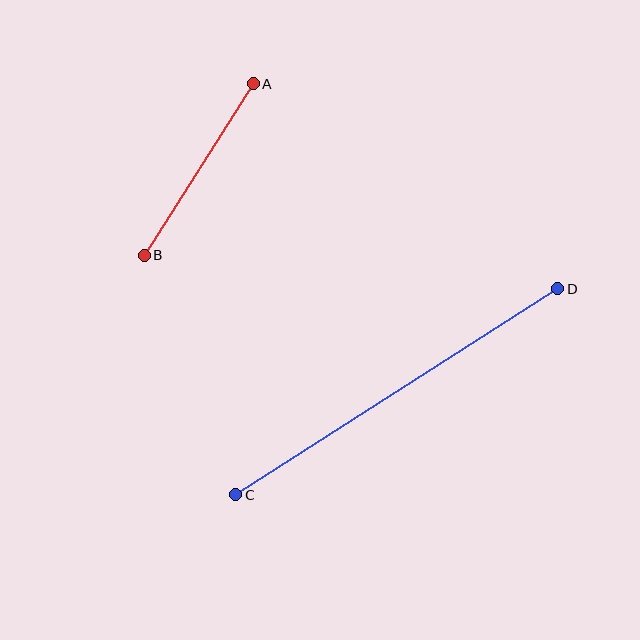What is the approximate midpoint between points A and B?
The midpoint is at approximately (199, 169) pixels.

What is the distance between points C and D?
The distance is approximately 382 pixels.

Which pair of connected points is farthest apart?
Points C and D are farthest apart.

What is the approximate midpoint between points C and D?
The midpoint is at approximately (397, 392) pixels.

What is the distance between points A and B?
The distance is approximately 203 pixels.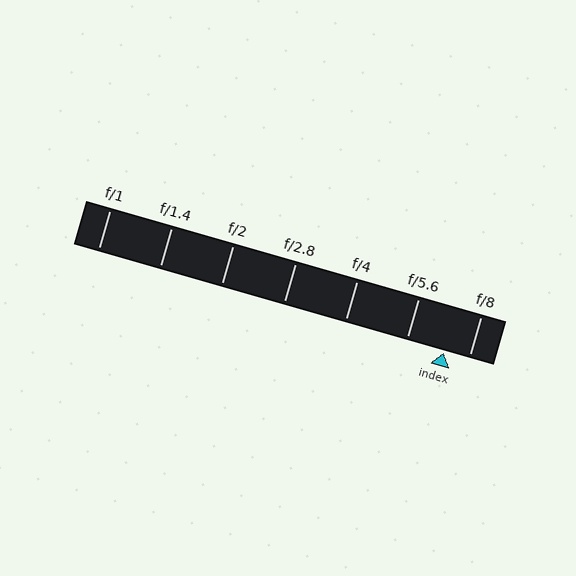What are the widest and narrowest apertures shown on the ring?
The widest aperture shown is f/1 and the narrowest is f/8.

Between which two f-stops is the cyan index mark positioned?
The index mark is between f/5.6 and f/8.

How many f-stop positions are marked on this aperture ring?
There are 7 f-stop positions marked.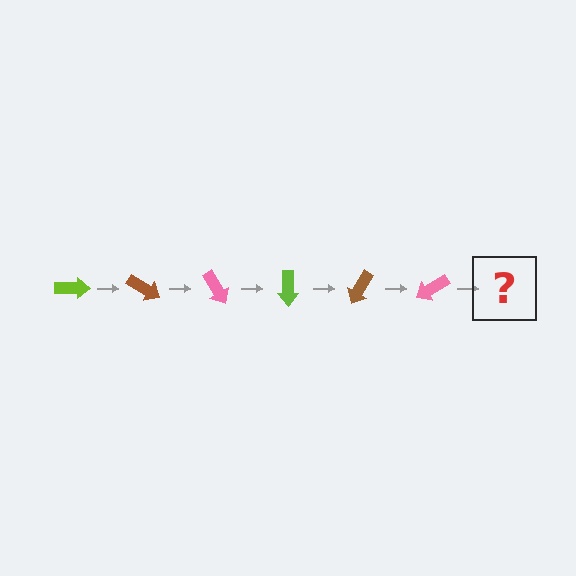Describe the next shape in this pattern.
It should be a lime arrow, rotated 180 degrees from the start.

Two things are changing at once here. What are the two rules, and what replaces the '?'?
The two rules are that it rotates 30 degrees each step and the color cycles through lime, brown, and pink. The '?' should be a lime arrow, rotated 180 degrees from the start.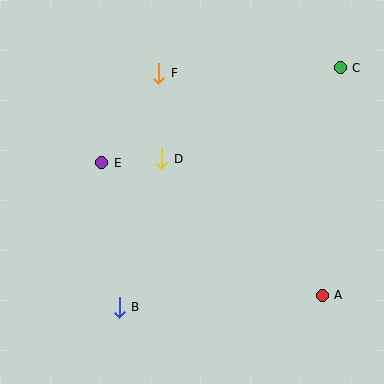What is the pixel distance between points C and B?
The distance between C and B is 326 pixels.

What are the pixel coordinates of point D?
Point D is at (162, 159).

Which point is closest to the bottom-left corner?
Point B is closest to the bottom-left corner.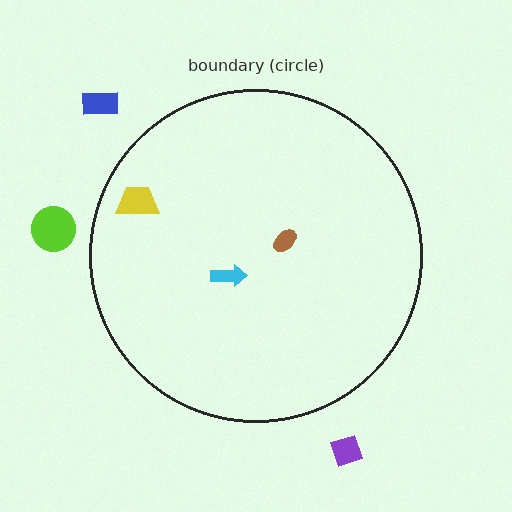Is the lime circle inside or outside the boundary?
Outside.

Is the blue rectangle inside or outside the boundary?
Outside.